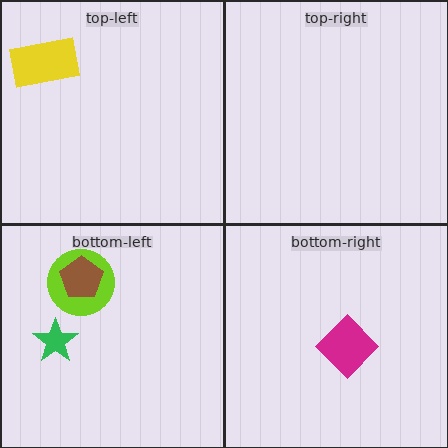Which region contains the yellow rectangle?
The top-left region.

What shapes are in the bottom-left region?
The lime circle, the brown pentagon, the green star.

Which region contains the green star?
The bottom-left region.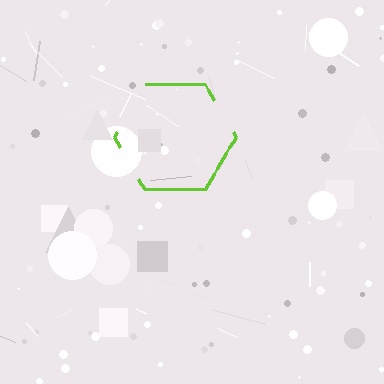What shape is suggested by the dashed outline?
The dashed outline suggests a hexagon.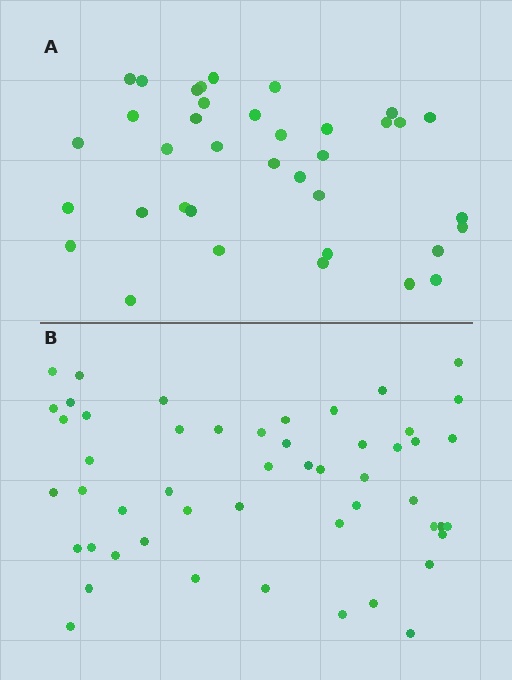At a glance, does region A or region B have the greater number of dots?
Region B (the bottom region) has more dots.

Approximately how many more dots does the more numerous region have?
Region B has approximately 15 more dots than region A.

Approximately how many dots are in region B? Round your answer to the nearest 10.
About 50 dots. (The exact count is 51, which rounds to 50.)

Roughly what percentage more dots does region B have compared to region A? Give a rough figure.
About 40% more.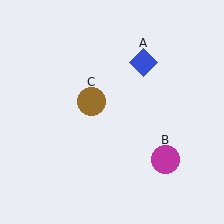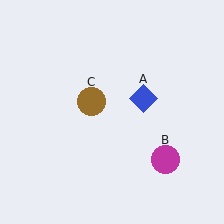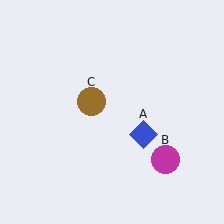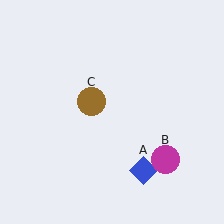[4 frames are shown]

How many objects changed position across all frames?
1 object changed position: blue diamond (object A).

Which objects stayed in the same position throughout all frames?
Magenta circle (object B) and brown circle (object C) remained stationary.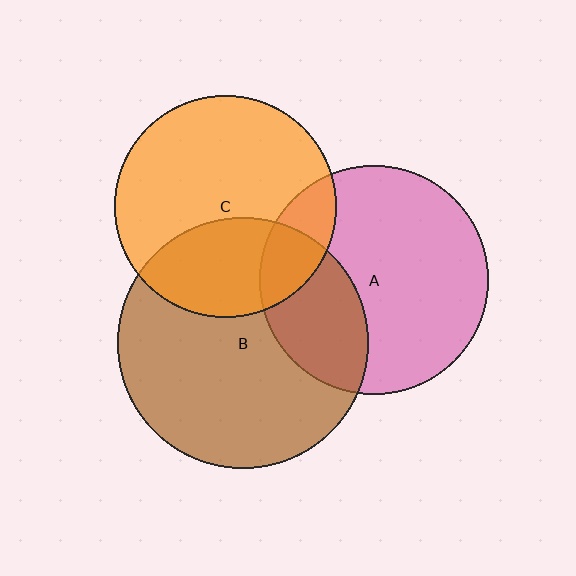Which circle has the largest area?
Circle B (brown).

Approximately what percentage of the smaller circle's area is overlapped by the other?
Approximately 15%.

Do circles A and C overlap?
Yes.